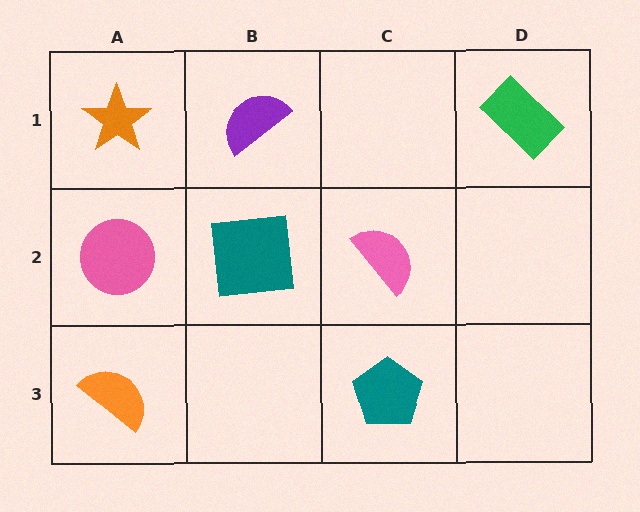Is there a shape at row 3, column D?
No, that cell is empty.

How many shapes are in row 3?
2 shapes.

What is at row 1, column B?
A purple semicircle.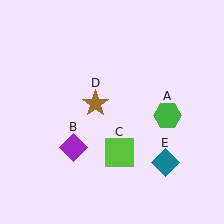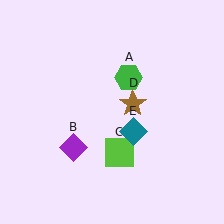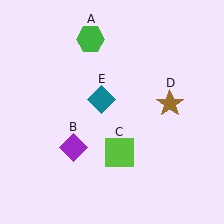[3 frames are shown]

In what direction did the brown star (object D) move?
The brown star (object D) moved right.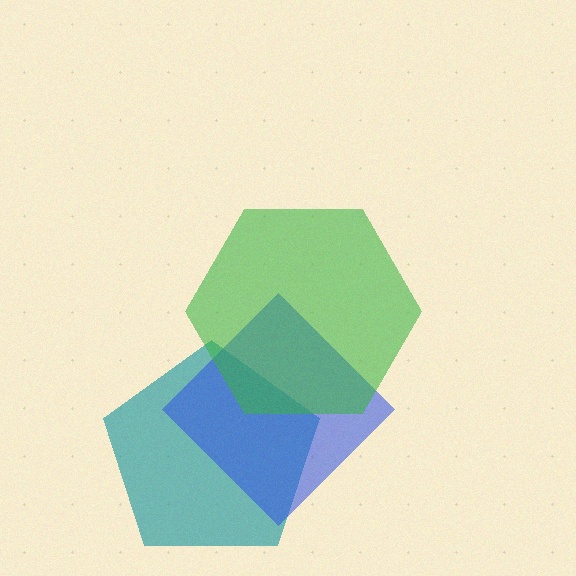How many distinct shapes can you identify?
There are 3 distinct shapes: a teal pentagon, a blue diamond, a green hexagon.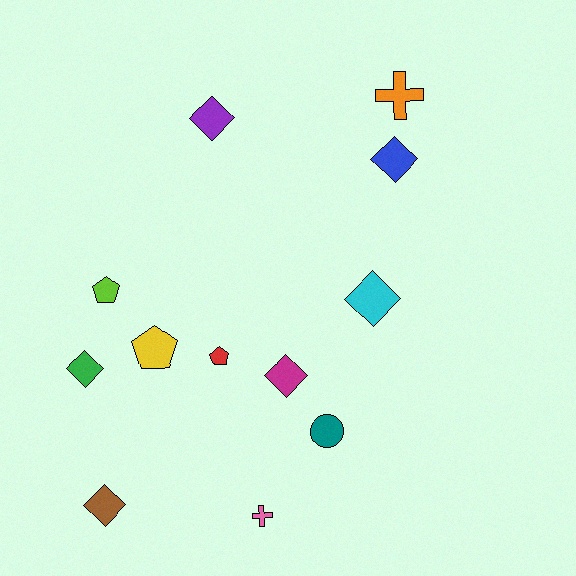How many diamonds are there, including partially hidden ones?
There are 6 diamonds.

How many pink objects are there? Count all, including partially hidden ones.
There is 1 pink object.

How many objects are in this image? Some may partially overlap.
There are 12 objects.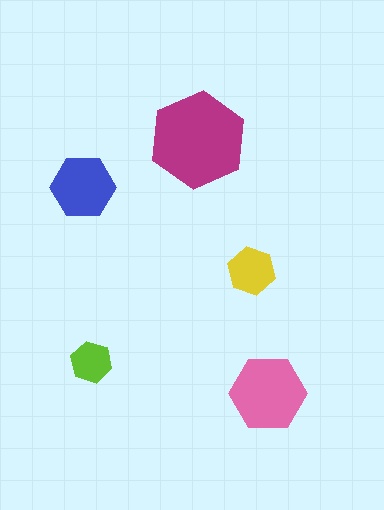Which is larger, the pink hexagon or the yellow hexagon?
The pink one.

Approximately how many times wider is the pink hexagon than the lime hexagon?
About 2 times wider.